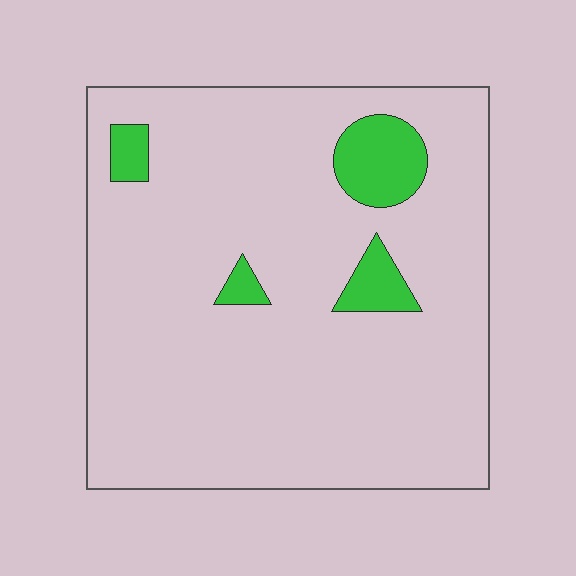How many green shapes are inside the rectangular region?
4.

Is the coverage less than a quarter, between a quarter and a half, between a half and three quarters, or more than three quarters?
Less than a quarter.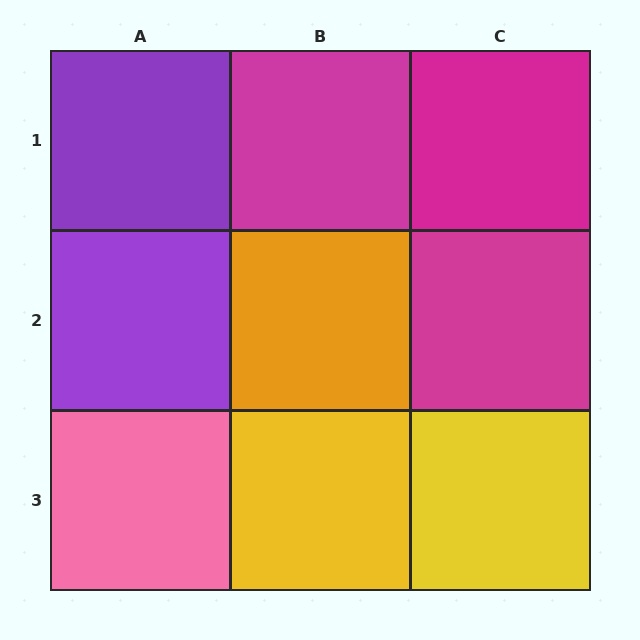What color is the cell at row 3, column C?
Yellow.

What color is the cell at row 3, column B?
Yellow.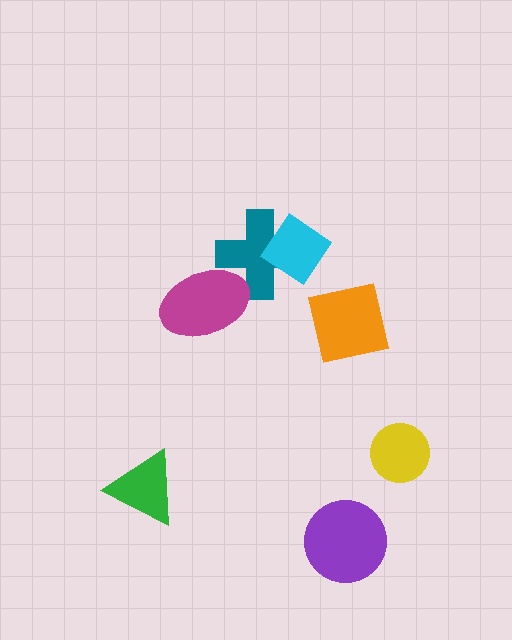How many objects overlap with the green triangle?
0 objects overlap with the green triangle.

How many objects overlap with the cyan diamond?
1 object overlaps with the cyan diamond.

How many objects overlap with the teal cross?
2 objects overlap with the teal cross.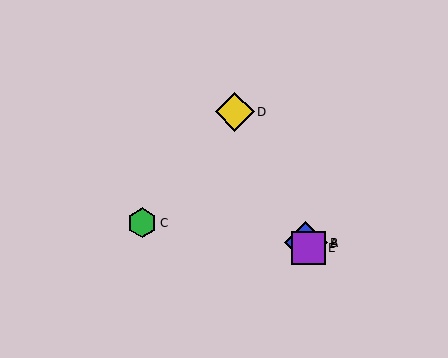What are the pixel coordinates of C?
Object C is at (142, 223).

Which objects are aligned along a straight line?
Objects A, B, D, E are aligned along a straight line.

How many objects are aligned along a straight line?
4 objects (A, B, D, E) are aligned along a straight line.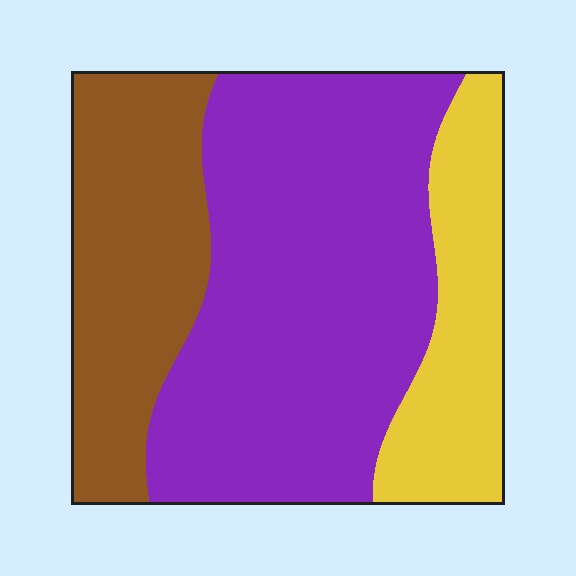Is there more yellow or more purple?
Purple.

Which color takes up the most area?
Purple, at roughly 55%.